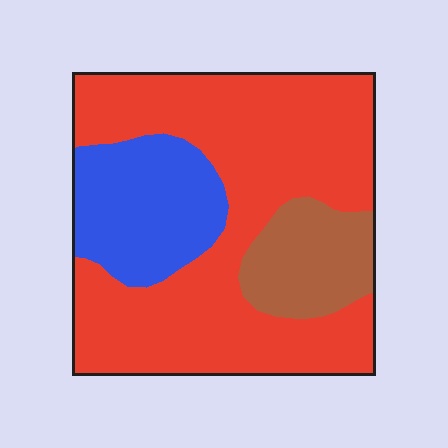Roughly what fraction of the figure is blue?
Blue takes up between a sixth and a third of the figure.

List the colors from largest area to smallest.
From largest to smallest: red, blue, brown.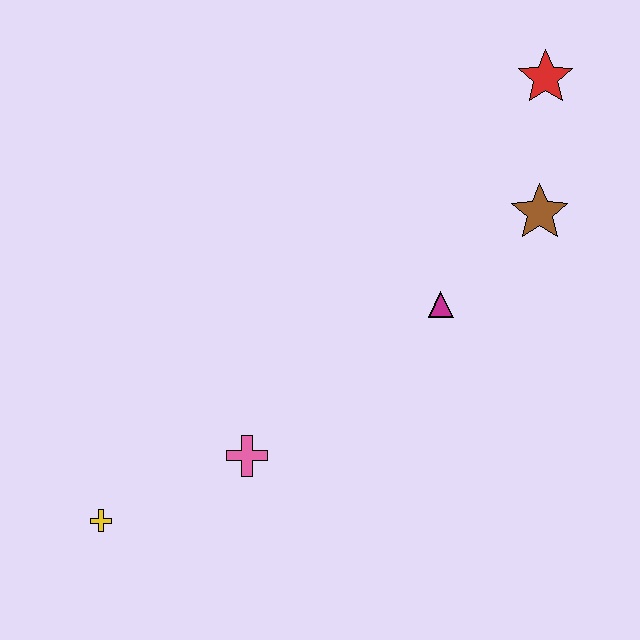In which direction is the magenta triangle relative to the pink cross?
The magenta triangle is to the right of the pink cross.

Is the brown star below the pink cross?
No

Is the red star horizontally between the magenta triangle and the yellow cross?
No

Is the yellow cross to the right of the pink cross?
No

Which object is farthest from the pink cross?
The red star is farthest from the pink cross.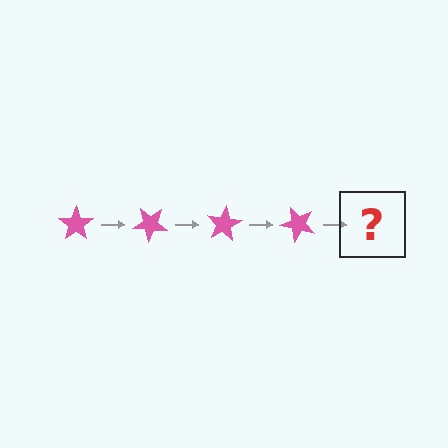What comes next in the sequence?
The next element should be a pink star rotated 160 degrees.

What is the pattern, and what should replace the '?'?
The pattern is that the star rotates 40 degrees each step. The '?' should be a pink star rotated 160 degrees.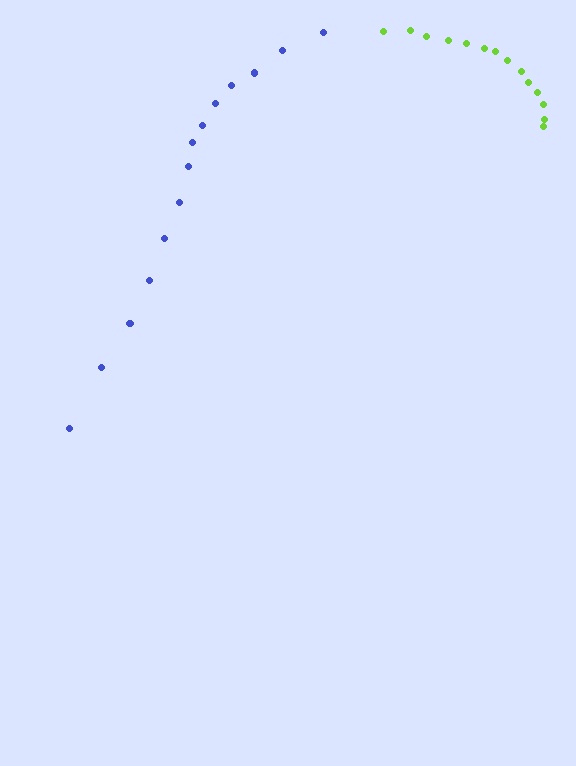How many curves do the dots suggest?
There are 2 distinct paths.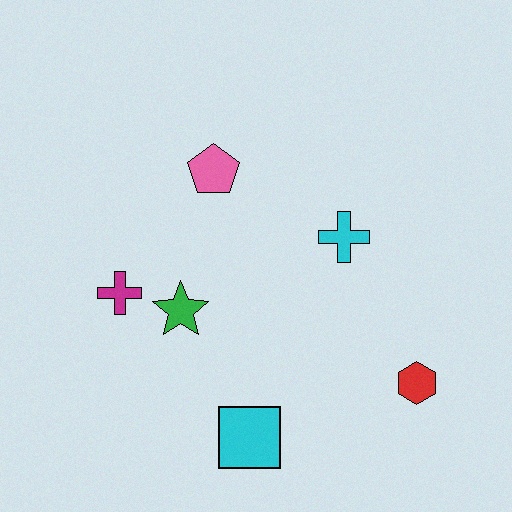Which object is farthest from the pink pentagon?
The red hexagon is farthest from the pink pentagon.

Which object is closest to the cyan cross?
The pink pentagon is closest to the cyan cross.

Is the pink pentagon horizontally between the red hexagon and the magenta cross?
Yes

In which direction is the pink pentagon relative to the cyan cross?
The pink pentagon is to the left of the cyan cross.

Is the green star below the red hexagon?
No